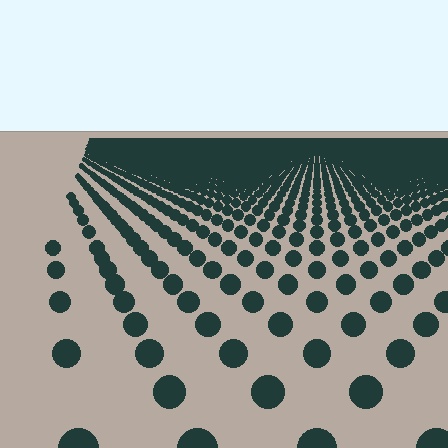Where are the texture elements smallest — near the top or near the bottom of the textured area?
Near the top.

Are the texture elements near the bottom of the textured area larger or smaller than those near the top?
Larger. Near the bottom, elements are closer to the viewer and appear at a bigger on-screen size.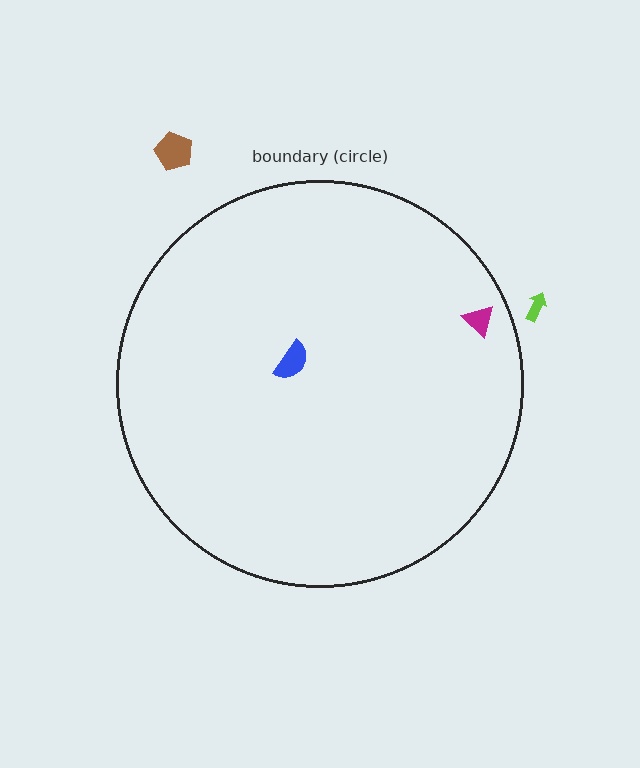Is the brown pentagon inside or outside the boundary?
Outside.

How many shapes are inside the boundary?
2 inside, 2 outside.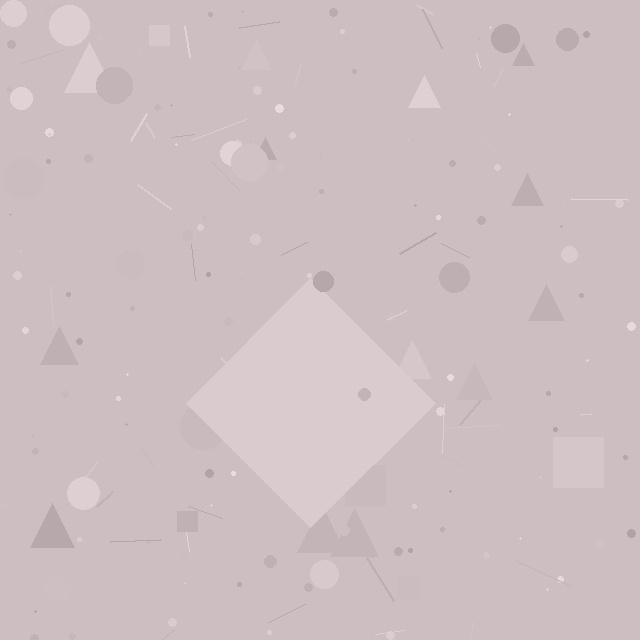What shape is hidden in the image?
A diamond is hidden in the image.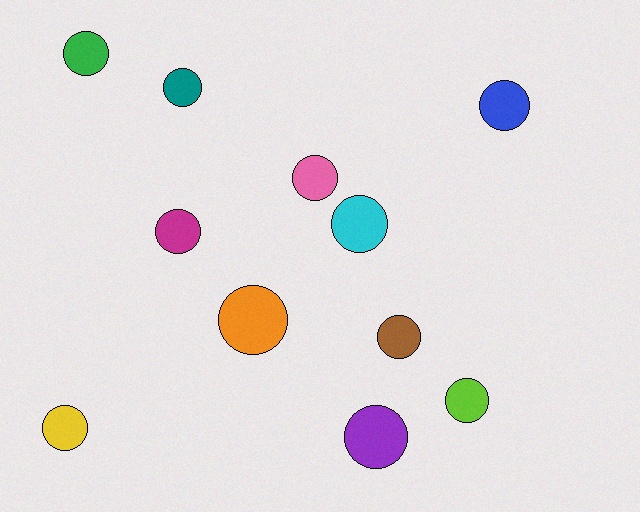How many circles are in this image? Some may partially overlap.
There are 11 circles.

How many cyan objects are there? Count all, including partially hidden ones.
There is 1 cyan object.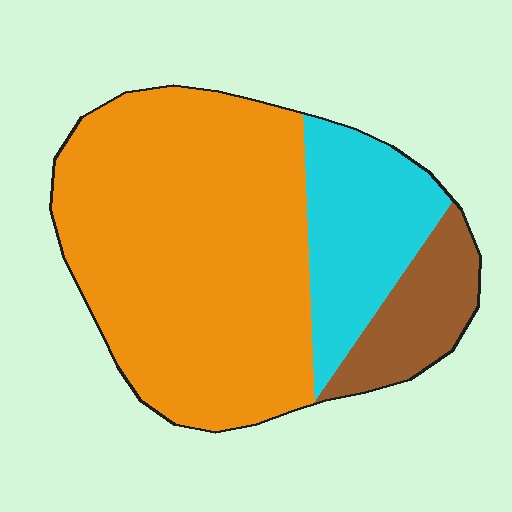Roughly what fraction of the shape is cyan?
Cyan takes up about one fifth (1/5) of the shape.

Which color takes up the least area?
Brown, at roughly 15%.